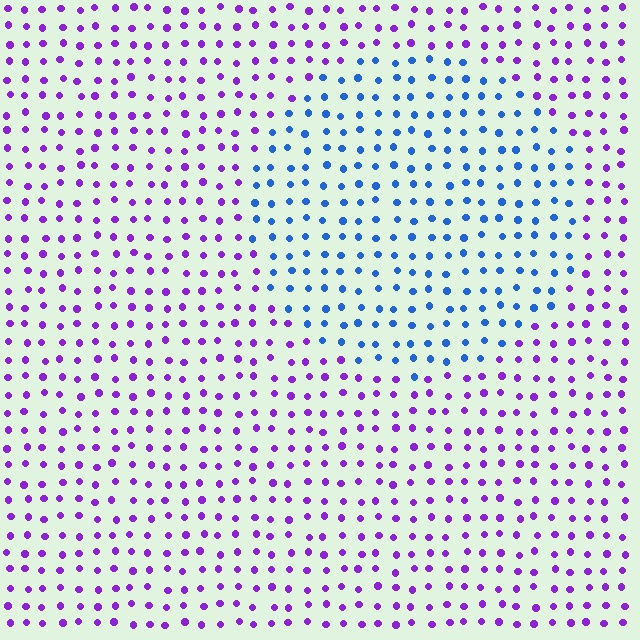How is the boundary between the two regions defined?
The boundary is defined purely by a slight shift in hue (about 59 degrees). Spacing, size, and orientation are identical on both sides.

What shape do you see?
I see a circle.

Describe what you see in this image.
The image is filled with small purple elements in a uniform arrangement. A circle-shaped region is visible where the elements are tinted to a slightly different hue, forming a subtle color boundary.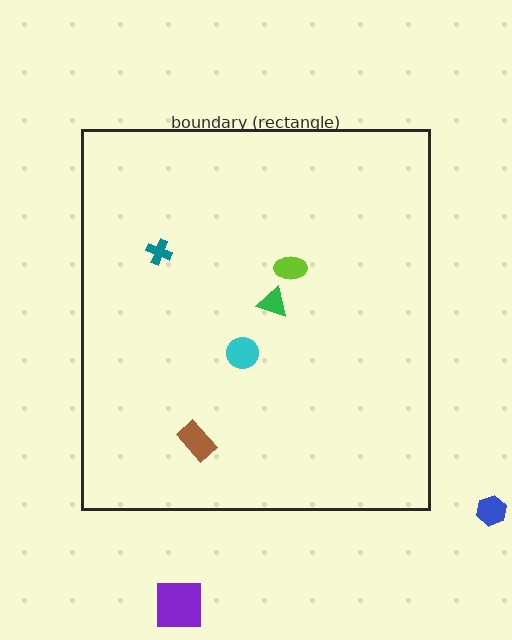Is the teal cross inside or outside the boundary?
Inside.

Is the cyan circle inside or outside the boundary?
Inside.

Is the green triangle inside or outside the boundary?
Inside.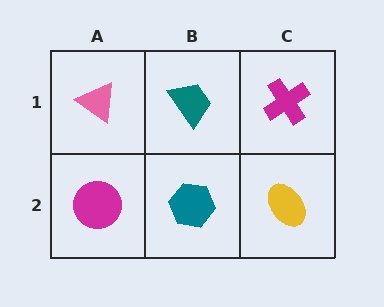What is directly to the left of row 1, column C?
A teal trapezoid.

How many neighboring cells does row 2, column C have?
2.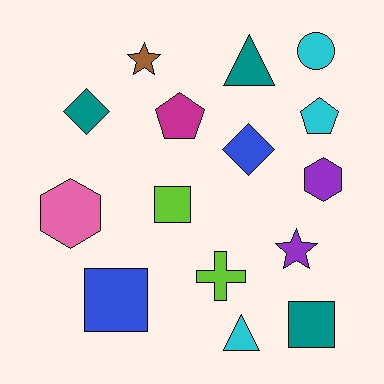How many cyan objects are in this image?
There are 3 cyan objects.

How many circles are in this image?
There is 1 circle.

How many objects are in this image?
There are 15 objects.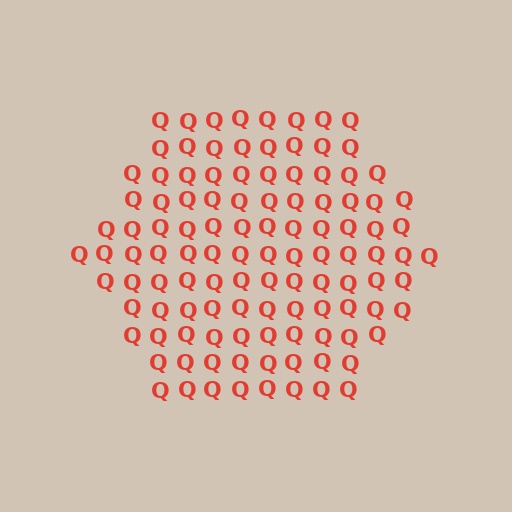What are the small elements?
The small elements are letter Q's.